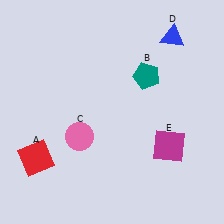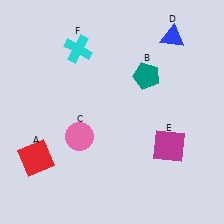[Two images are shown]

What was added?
A cyan cross (F) was added in Image 2.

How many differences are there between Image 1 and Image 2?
There is 1 difference between the two images.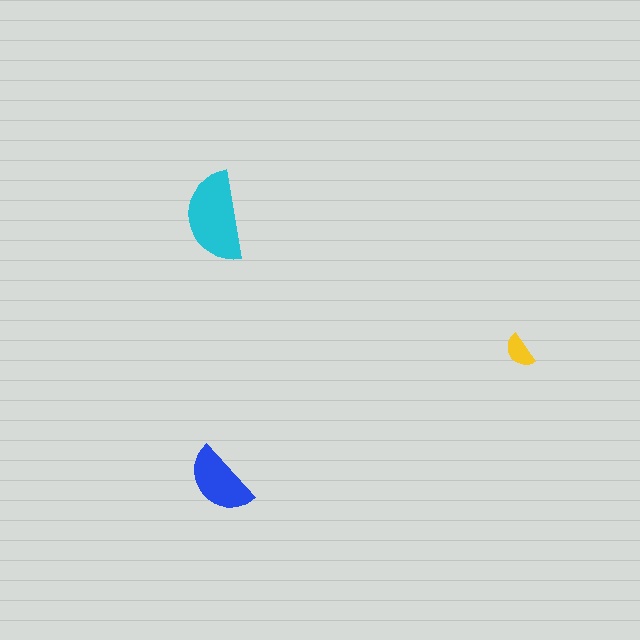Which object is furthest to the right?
The yellow semicircle is rightmost.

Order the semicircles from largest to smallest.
the cyan one, the blue one, the yellow one.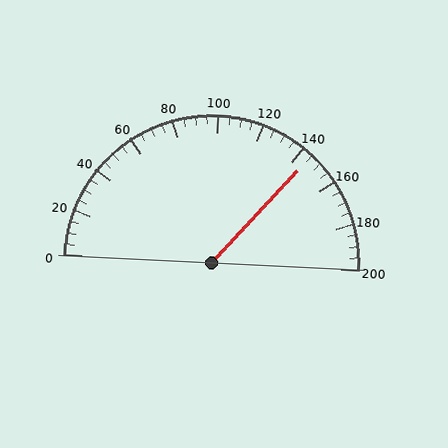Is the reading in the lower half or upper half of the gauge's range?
The reading is in the upper half of the range (0 to 200).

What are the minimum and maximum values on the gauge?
The gauge ranges from 0 to 200.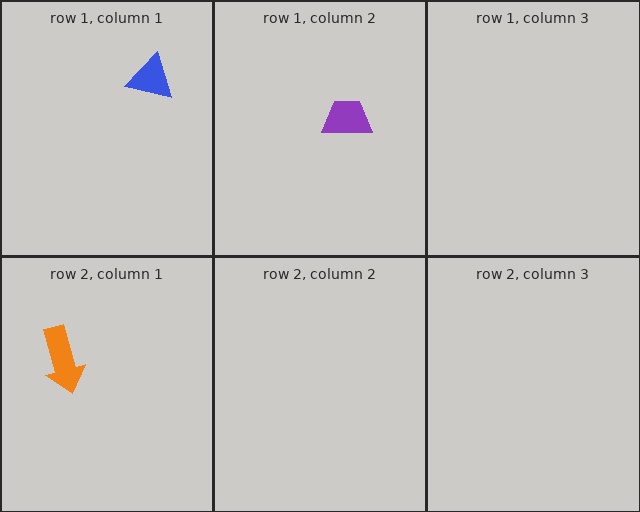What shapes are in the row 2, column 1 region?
The orange arrow.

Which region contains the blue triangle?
The row 1, column 1 region.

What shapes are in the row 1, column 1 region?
The blue triangle.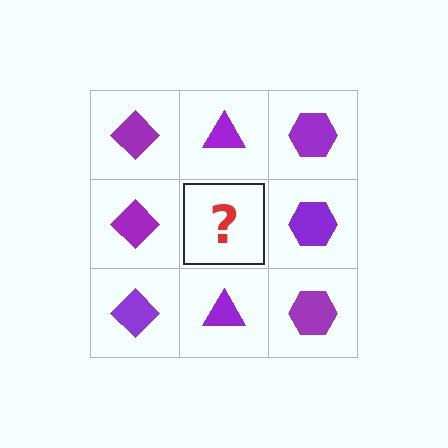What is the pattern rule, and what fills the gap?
The rule is that each column has a consistent shape. The gap should be filled with a purple triangle.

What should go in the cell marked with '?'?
The missing cell should contain a purple triangle.